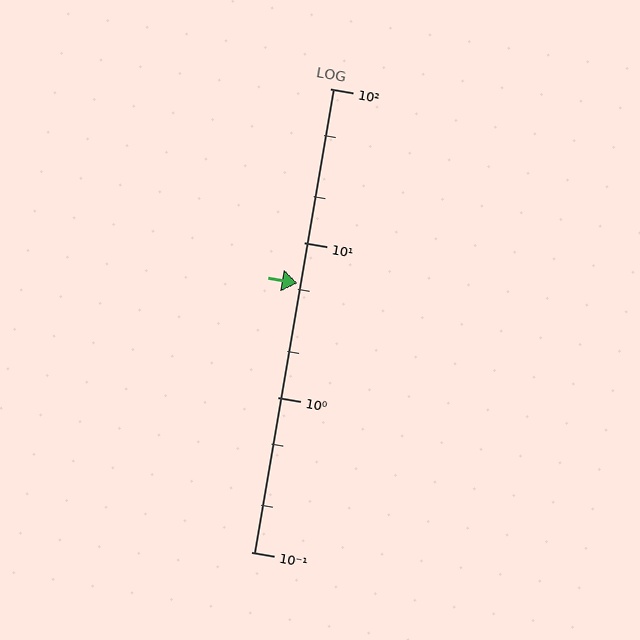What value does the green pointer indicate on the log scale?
The pointer indicates approximately 5.5.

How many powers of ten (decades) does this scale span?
The scale spans 3 decades, from 0.1 to 100.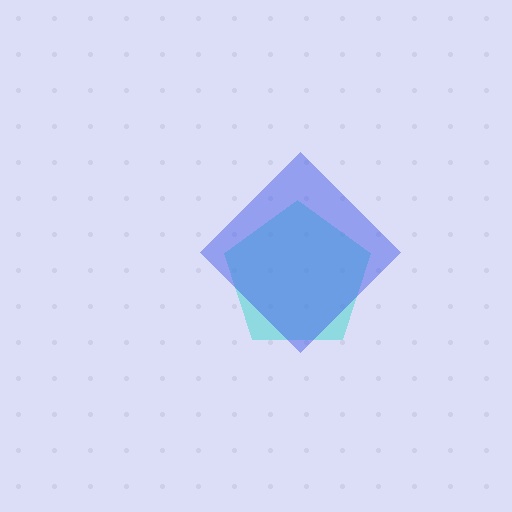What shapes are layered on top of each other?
The layered shapes are: a cyan pentagon, a blue diamond.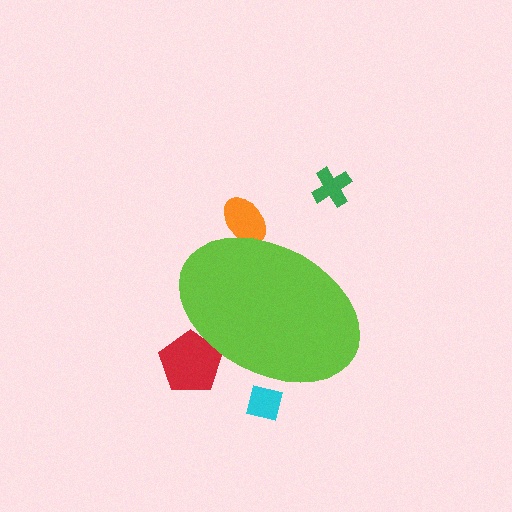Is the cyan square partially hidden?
Yes, the cyan square is partially hidden behind the lime ellipse.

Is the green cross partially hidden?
No, the green cross is fully visible.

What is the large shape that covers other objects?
A lime ellipse.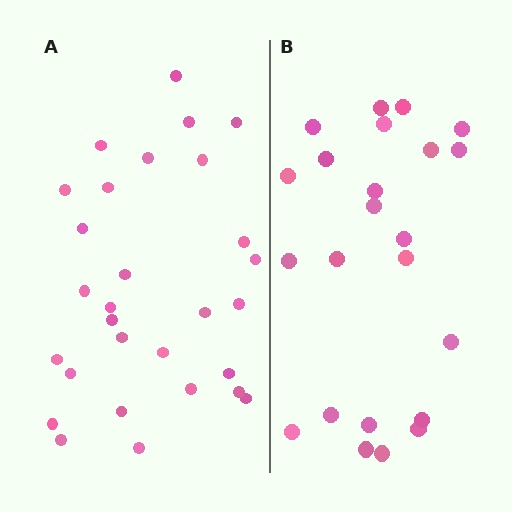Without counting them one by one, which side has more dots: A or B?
Region A (the left region) has more dots.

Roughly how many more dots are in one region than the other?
Region A has about 6 more dots than region B.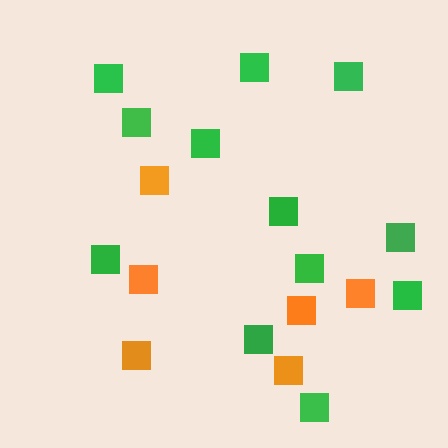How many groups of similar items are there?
There are 2 groups: one group of orange squares (6) and one group of green squares (12).